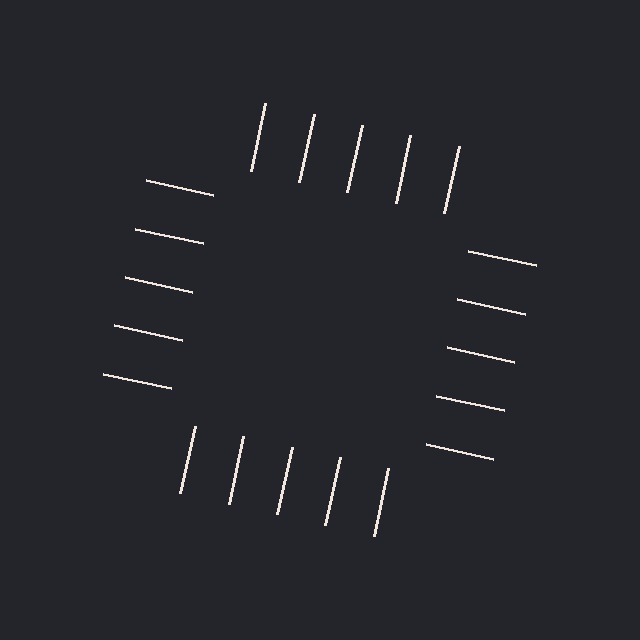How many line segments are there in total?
20 — 5 along each of the 4 edges.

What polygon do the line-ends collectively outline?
An illusory square — the line segments terminate on its edges but no continuous stroke is drawn.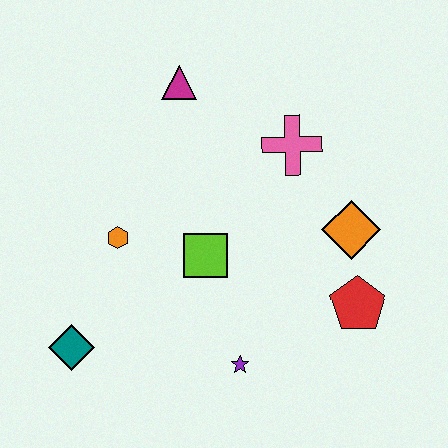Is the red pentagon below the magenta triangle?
Yes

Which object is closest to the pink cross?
The orange diamond is closest to the pink cross.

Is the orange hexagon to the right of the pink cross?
No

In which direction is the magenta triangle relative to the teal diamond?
The magenta triangle is above the teal diamond.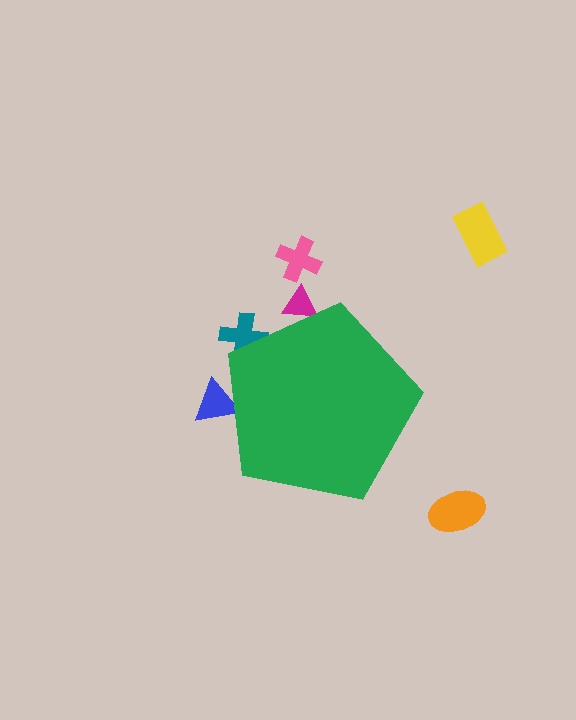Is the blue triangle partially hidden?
Yes, the blue triangle is partially hidden behind the green pentagon.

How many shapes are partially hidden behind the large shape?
3 shapes are partially hidden.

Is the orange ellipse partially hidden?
No, the orange ellipse is fully visible.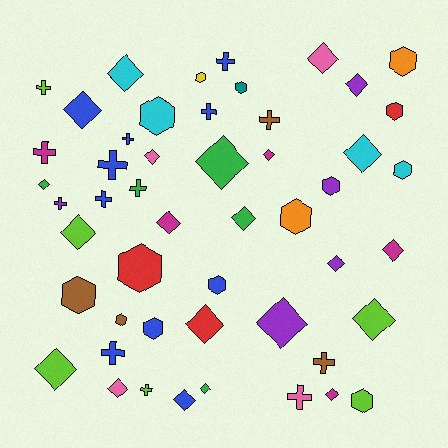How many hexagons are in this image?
There are 14 hexagons.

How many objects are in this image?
There are 50 objects.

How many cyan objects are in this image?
There are 4 cyan objects.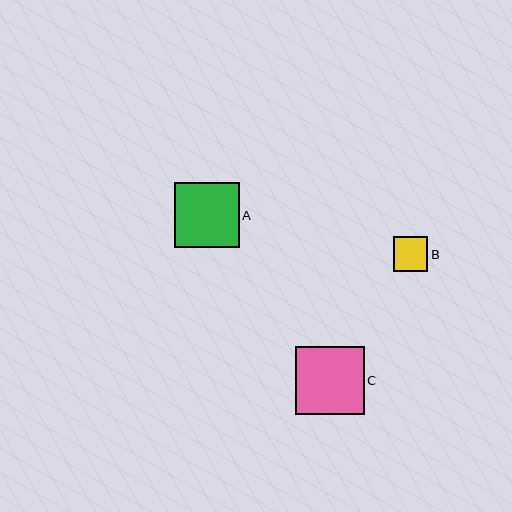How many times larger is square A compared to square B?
Square A is approximately 1.9 times the size of square B.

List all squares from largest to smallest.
From largest to smallest: C, A, B.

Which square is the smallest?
Square B is the smallest with a size of approximately 34 pixels.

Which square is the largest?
Square C is the largest with a size of approximately 69 pixels.